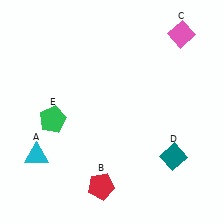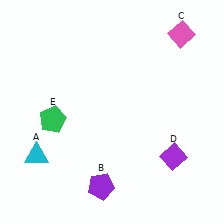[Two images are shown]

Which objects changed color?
B changed from red to purple. D changed from teal to purple.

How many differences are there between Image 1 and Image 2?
There are 2 differences between the two images.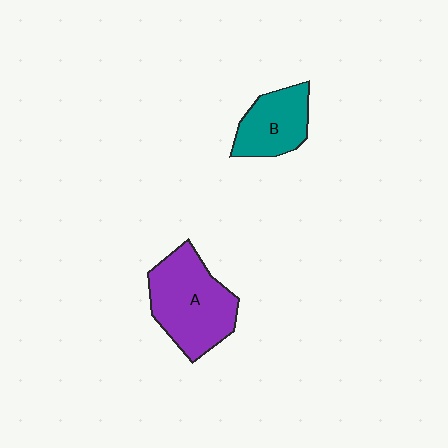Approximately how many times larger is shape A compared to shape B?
Approximately 1.6 times.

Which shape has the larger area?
Shape A (purple).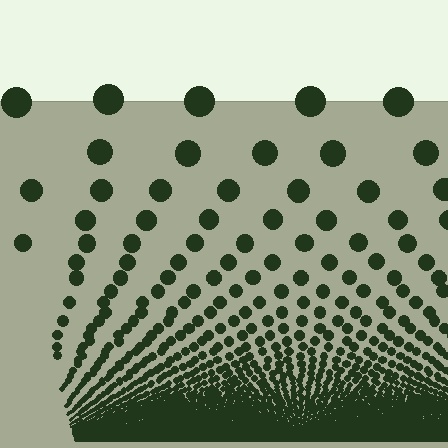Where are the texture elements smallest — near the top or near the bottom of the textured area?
Near the bottom.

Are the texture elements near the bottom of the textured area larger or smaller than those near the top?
Smaller. The gradient is inverted — elements near the bottom are smaller and denser.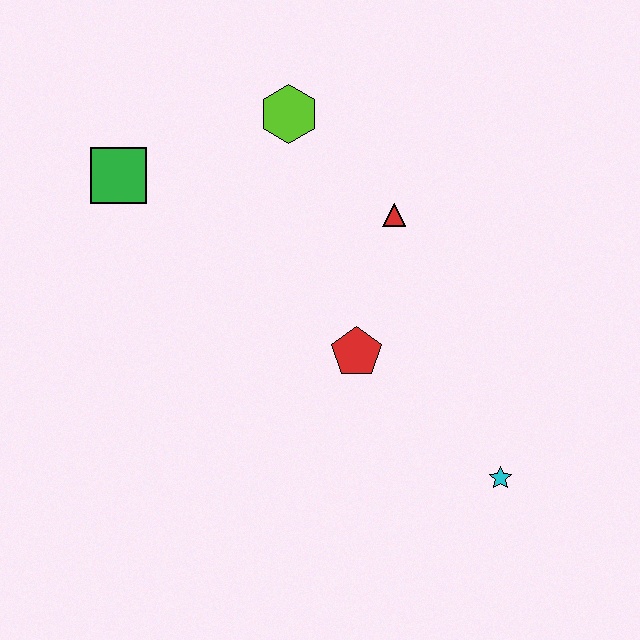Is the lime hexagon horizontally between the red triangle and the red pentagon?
No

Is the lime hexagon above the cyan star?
Yes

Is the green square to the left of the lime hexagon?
Yes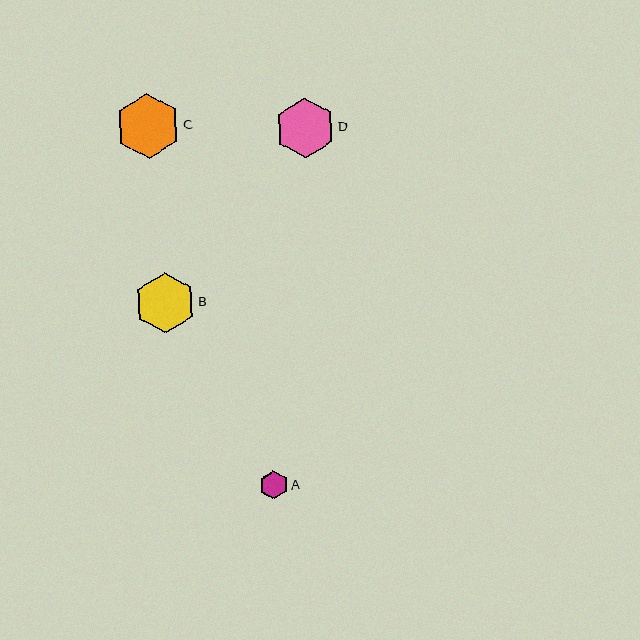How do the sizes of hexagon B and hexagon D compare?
Hexagon B and hexagon D are approximately the same size.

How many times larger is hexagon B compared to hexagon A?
Hexagon B is approximately 2.1 times the size of hexagon A.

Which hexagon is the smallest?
Hexagon A is the smallest with a size of approximately 28 pixels.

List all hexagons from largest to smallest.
From largest to smallest: C, B, D, A.